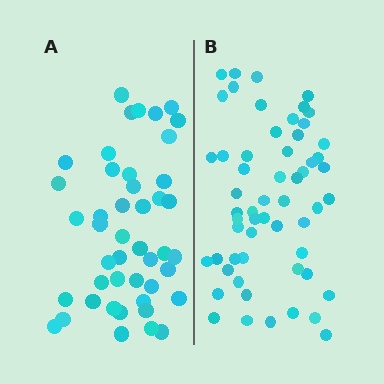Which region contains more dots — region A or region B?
Region B (the right region) has more dots.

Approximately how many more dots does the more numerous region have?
Region B has roughly 12 or so more dots than region A.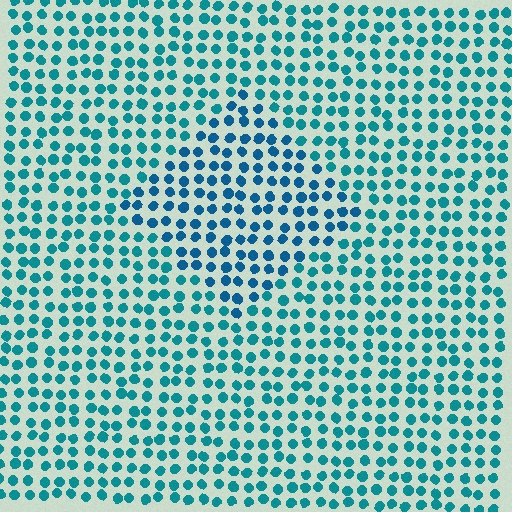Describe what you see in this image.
The image is filled with small teal elements in a uniform arrangement. A diamond-shaped region is visible where the elements are tinted to a slightly different hue, forming a subtle color boundary.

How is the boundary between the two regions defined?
The boundary is defined purely by a slight shift in hue (about 21 degrees). Spacing, size, and orientation are identical on both sides.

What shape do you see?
I see a diamond.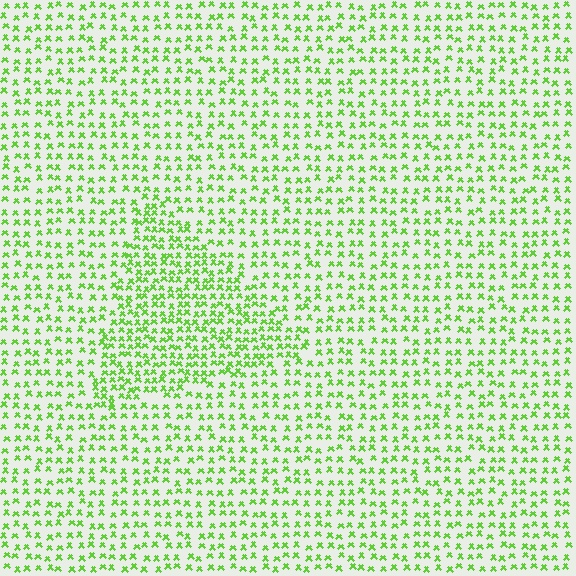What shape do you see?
I see a triangle.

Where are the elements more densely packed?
The elements are more densely packed inside the triangle boundary.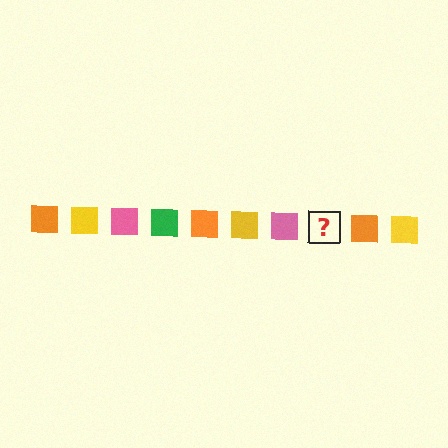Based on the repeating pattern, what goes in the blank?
The blank should be a green square.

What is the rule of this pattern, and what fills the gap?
The rule is that the pattern cycles through orange, yellow, pink, green squares. The gap should be filled with a green square.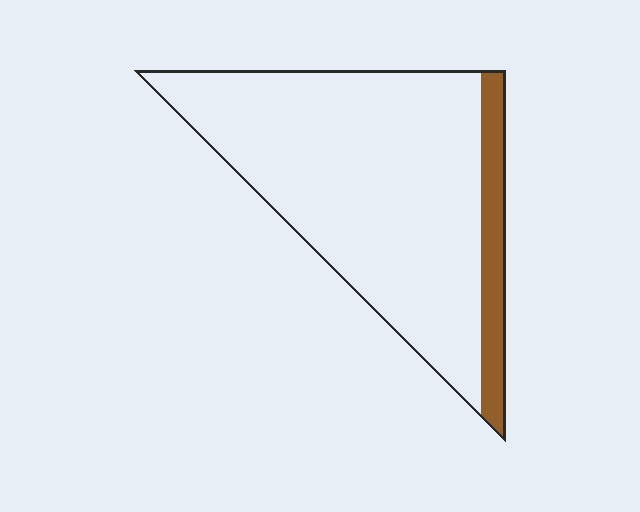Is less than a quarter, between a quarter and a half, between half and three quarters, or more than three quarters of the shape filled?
Less than a quarter.